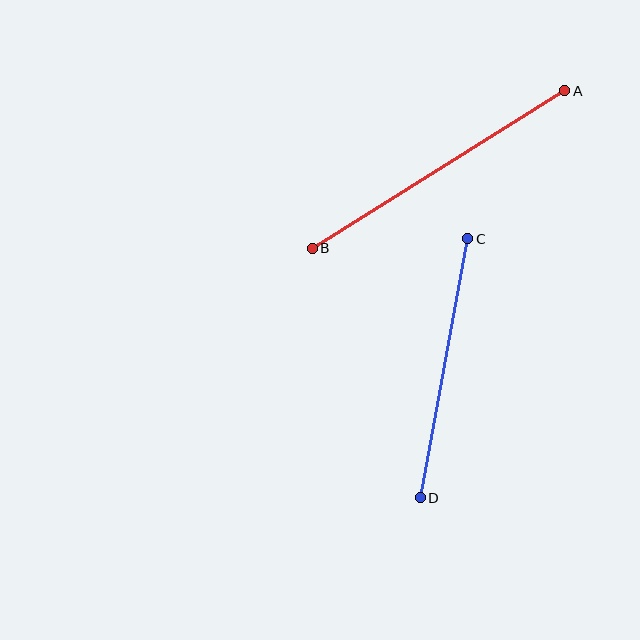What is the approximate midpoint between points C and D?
The midpoint is at approximately (444, 368) pixels.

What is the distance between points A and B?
The distance is approximately 298 pixels.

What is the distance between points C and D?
The distance is approximately 263 pixels.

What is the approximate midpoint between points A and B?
The midpoint is at approximately (438, 170) pixels.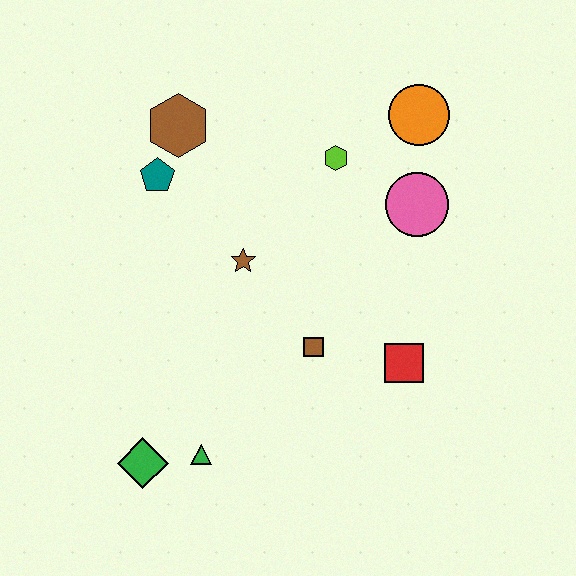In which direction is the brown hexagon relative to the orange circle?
The brown hexagon is to the left of the orange circle.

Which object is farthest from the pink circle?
The green diamond is farthest from the pink circle.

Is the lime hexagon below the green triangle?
No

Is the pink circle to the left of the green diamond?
No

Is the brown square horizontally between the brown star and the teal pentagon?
No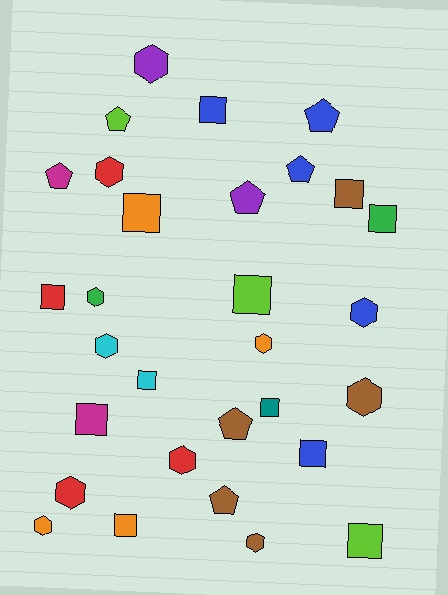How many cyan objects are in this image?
There are 2 cyan objects.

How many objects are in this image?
There are 30 objects.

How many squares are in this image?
There are 12 squares.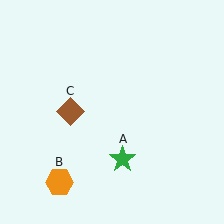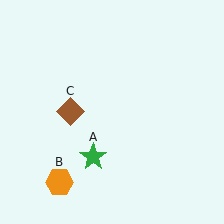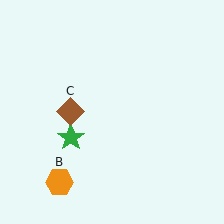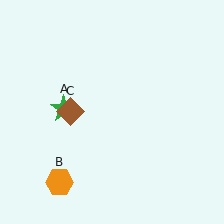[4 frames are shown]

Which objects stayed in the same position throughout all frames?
Orange hexagon (object B) and brown diamond (object C) remained stationary.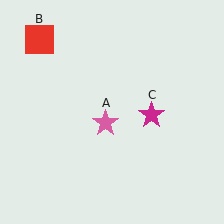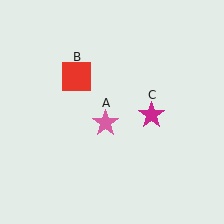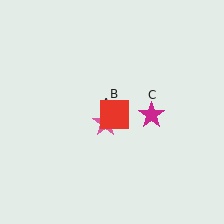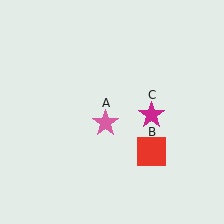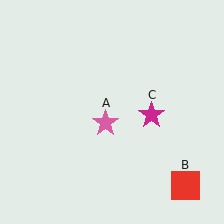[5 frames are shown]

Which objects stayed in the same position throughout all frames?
Pink star (object A) and magenta star (object C) remained stationary.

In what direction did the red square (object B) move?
The red square (object B) moved down and to the right.